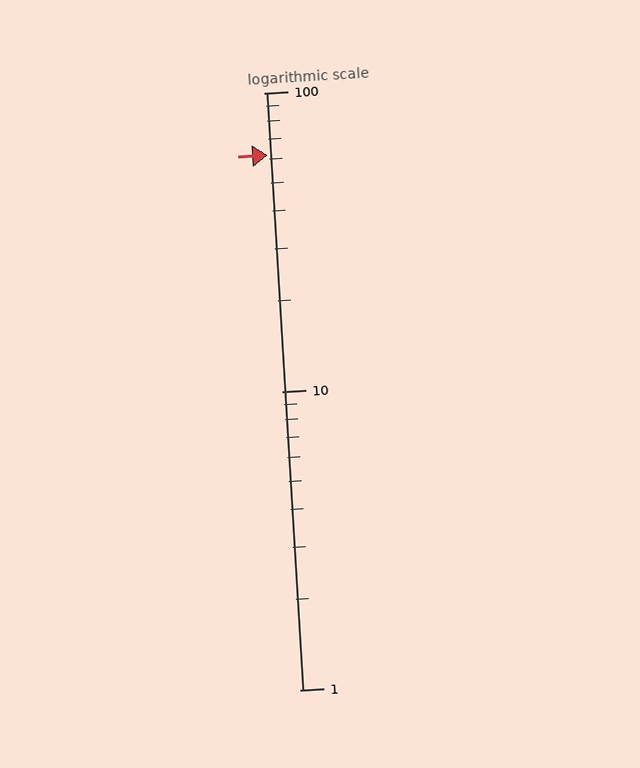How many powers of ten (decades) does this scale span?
The scale spans 2 decades, from 1 to 100.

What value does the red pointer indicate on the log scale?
The pointer indicates approximately 62.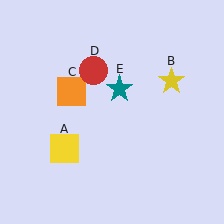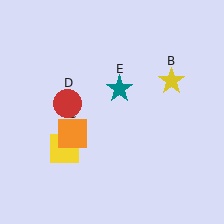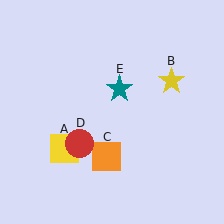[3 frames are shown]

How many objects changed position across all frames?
2 objects changed position: orange square (object C), red circle (object D).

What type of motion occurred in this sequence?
The orange square (object C), red circle (object D) rotated counterclockwise around the center of the scene.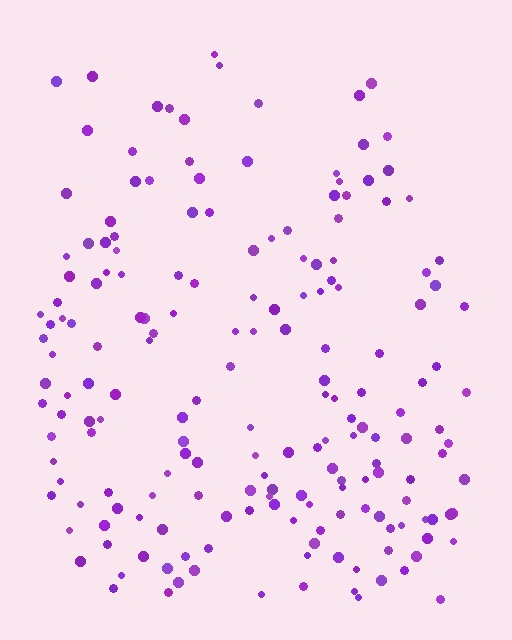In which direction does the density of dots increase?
From top to bottom, with the bottom side densest.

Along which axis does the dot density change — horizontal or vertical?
Vertical.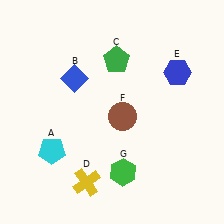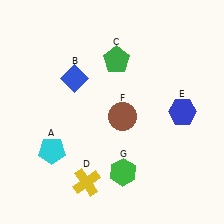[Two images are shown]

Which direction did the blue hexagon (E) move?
The blue hexagon (E) moved down.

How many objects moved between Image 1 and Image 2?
1 object moved between the two images.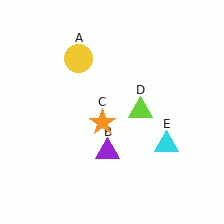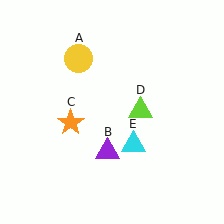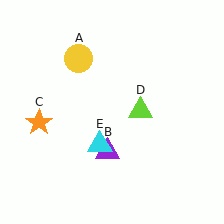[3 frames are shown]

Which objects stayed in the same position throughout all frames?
Yellow circle (object A) and purple triangle (object B) and lime triangle (object D) remained stationary.